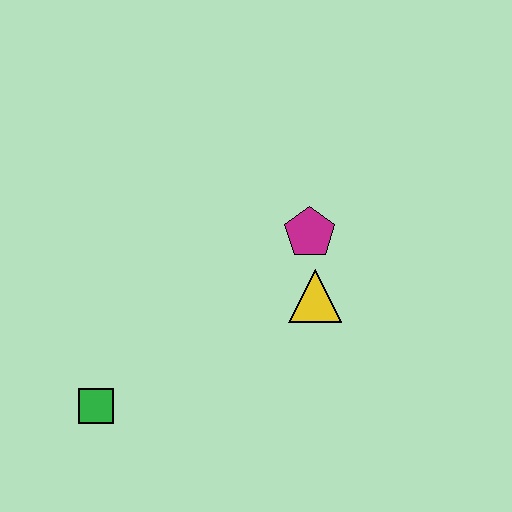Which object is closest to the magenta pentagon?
The yellow triangle is closest to the magenta pentagon.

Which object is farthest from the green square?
The magenta pentagon is farthest from the green square.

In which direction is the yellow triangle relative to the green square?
The yellow triangle is to the right of the green square.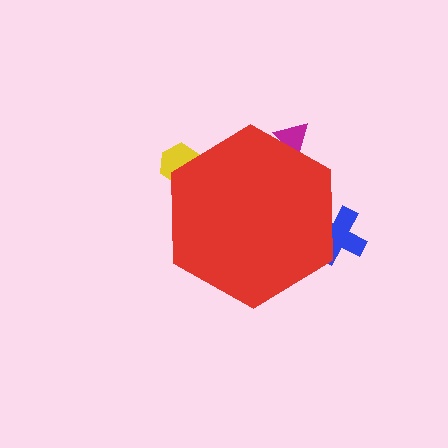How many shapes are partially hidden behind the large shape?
3 shapes are partially hidden.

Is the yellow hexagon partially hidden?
Yes, the yellow hexagon is partially hidden behind the red hexagon.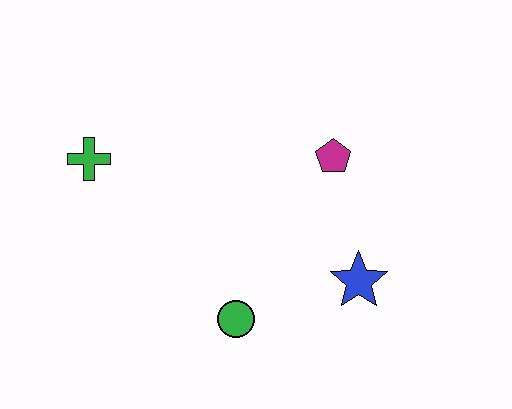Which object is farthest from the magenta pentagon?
The green cross is farthest from the magenta pentagon.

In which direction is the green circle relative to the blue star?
The green circle is to the left of the blue star.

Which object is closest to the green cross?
The green circle is closest to the green cross.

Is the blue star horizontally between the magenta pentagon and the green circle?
No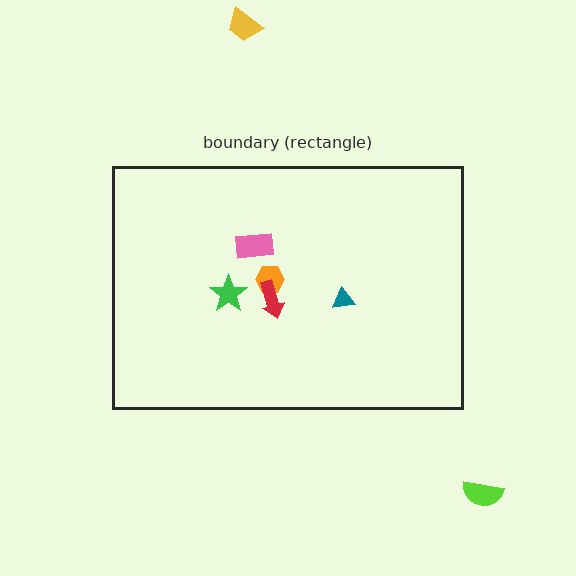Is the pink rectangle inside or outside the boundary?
Inside.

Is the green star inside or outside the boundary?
Inside.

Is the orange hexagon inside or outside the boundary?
Inside.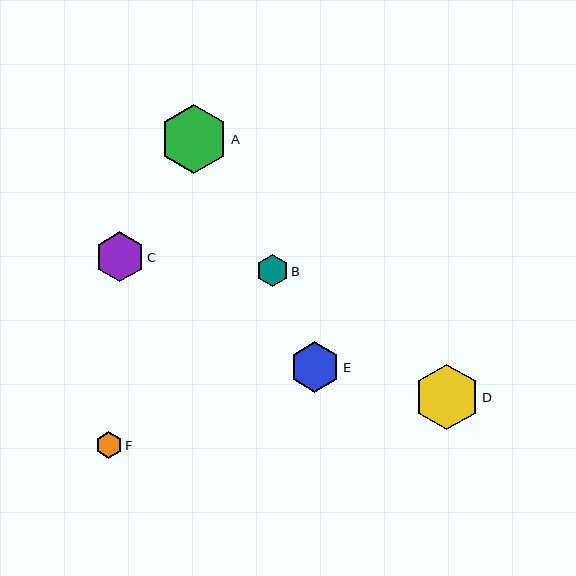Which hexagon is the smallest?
Hexagon F is the smallest with a size of approximately 27 pixels.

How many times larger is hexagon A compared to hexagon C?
Hexagon A is approximately 1.4 times the size of hexagon C.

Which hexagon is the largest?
Hexagon A is the largest with a size of approximately 68 pixels.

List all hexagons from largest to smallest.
From largest to smallest: A, D, E, C, B, F.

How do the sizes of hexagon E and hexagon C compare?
Hexagon E and hexagon C are approximately the same size.